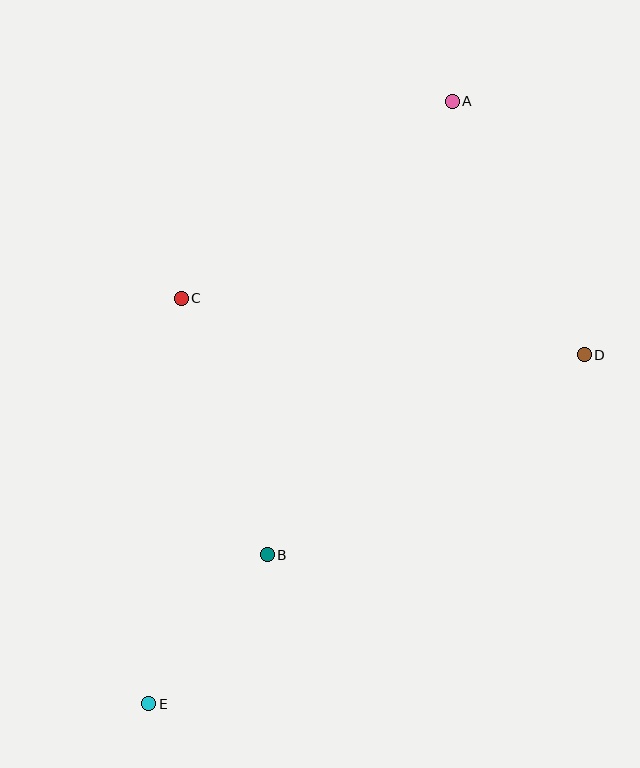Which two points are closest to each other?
Points B and E are closest to each other.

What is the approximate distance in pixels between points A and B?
The distance between A and B is approximately 490 pixels.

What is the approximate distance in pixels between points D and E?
The distance between D and E is approximately 558 pixels.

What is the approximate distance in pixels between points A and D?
The distance between A and D is approximately 286 pixels.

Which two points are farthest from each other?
Points A and E are farthest from each other.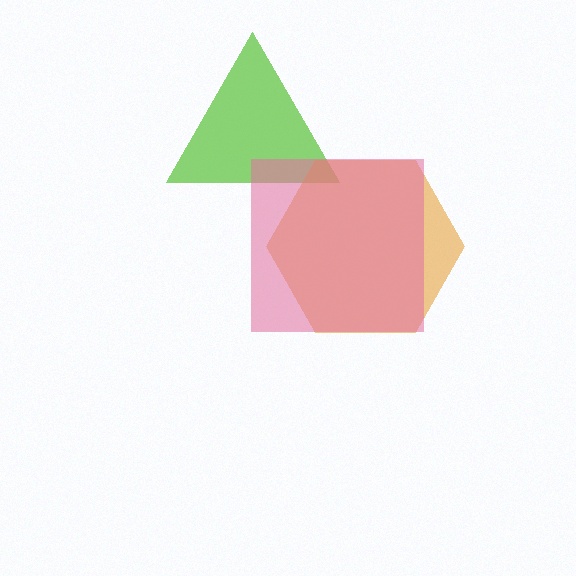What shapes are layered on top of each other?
The layered shapes are: a lime triangle, an orange hexagon, a pink square.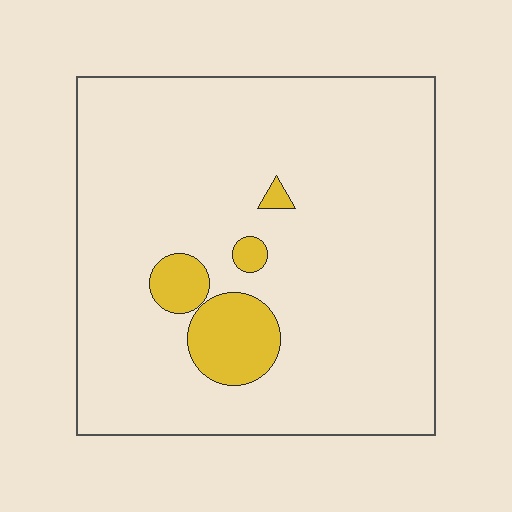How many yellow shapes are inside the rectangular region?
4.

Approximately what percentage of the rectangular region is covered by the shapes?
Approximately 10%.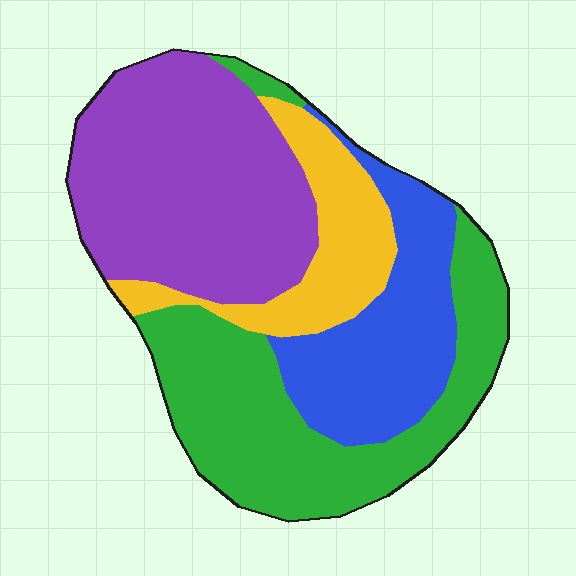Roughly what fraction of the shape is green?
Green covers around 30% of the shape.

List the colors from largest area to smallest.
From largest to smallest: purple, green, blue, yellow.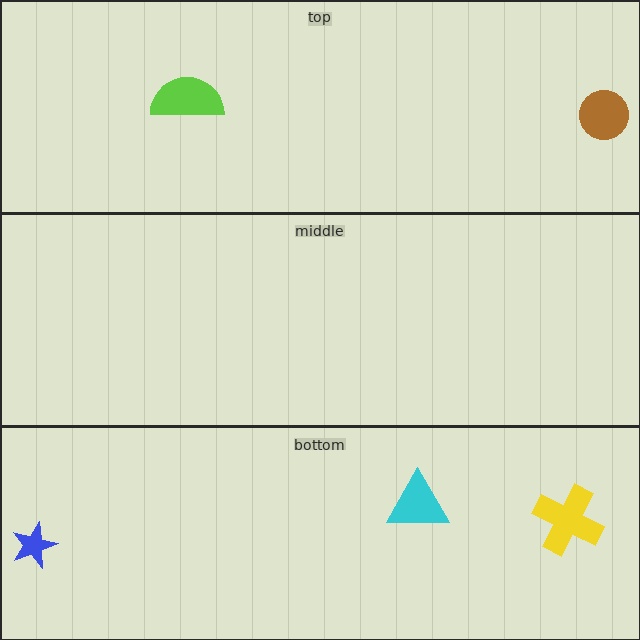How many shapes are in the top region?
2.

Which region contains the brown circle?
The top region.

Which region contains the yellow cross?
The bottom region.